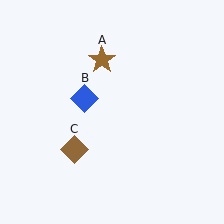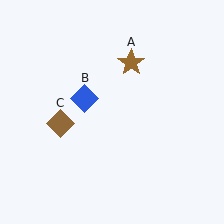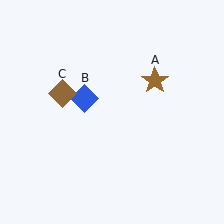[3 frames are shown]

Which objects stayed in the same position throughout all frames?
Blue diamond (object B) remained stationary.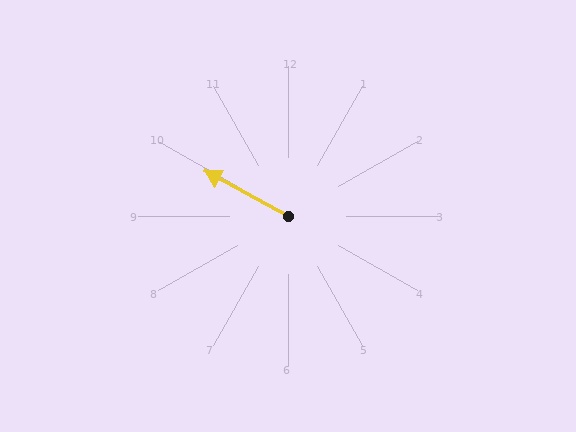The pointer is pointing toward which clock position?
Roughly 10 o'clock.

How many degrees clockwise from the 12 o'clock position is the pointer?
Approximately 298 degrees.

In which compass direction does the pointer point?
Northwest.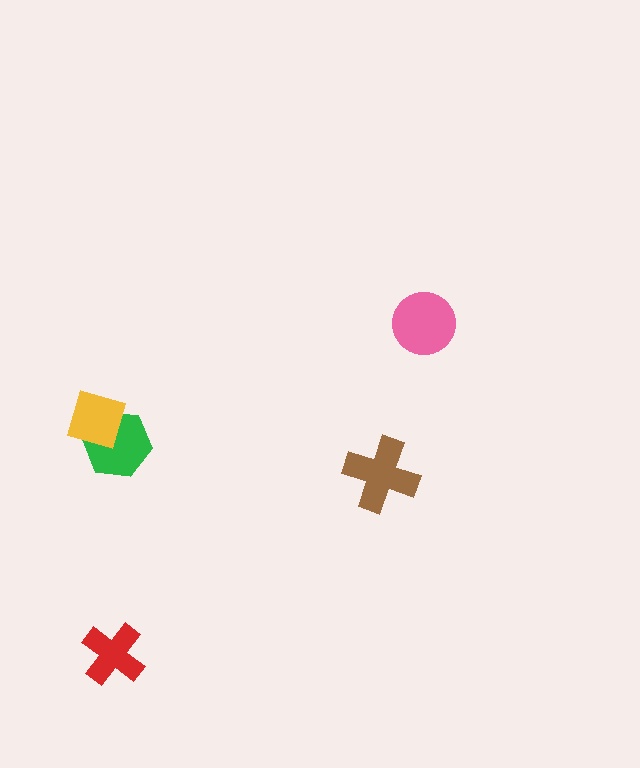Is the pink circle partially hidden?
No, no other shape covers it.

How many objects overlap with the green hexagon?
1 object overlaps with the green hexagon.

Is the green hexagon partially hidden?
Yes, it is partially covered by another shape.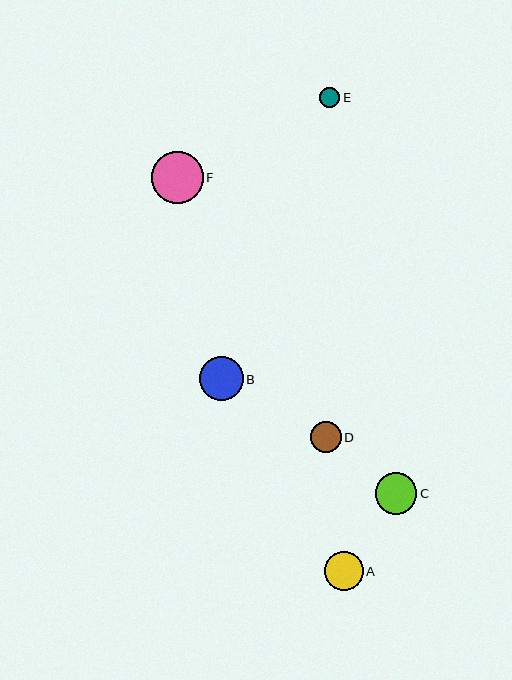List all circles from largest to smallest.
From largest to smallest: F, B, C, A, D, E.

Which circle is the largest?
Circle F is the largest with a size of approximately 52 pixels.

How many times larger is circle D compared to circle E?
Circle D is approximately 1.5 times the size of circle E.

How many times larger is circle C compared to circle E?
Circle C is approximately 2.1 times the size of circle E.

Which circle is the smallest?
Circle E is the smallest with a size of approximately 20 pixels.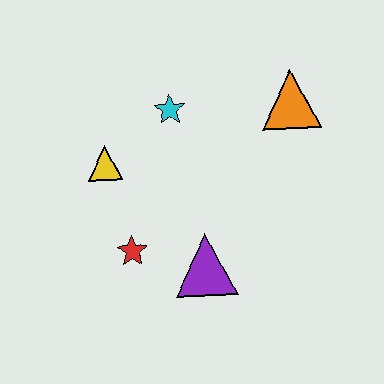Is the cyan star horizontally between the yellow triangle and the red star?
No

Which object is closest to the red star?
The purple triangle is closest to the red star.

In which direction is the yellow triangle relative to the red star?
The yellow triangle is above the red star.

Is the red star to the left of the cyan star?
Yes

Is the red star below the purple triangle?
No